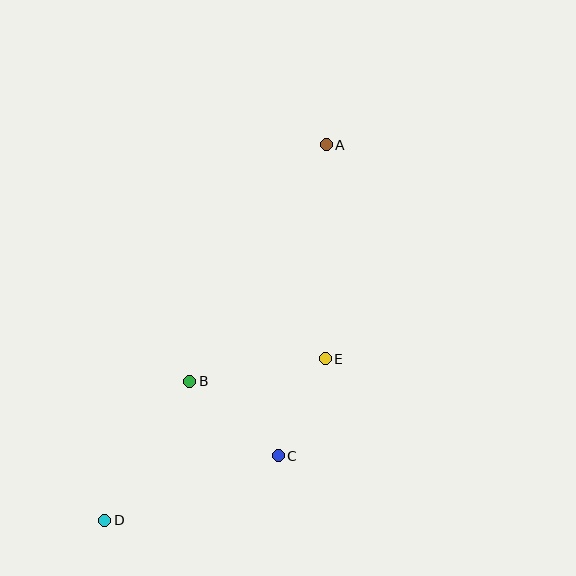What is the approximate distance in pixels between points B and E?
The distance between B and E is approximately 137 pixels.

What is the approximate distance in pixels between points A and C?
The distance between A and C is approximately 315 pixels.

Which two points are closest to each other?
Points C and E are closest to each other.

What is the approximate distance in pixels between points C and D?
The distance between C and D is approximately 185 pixels.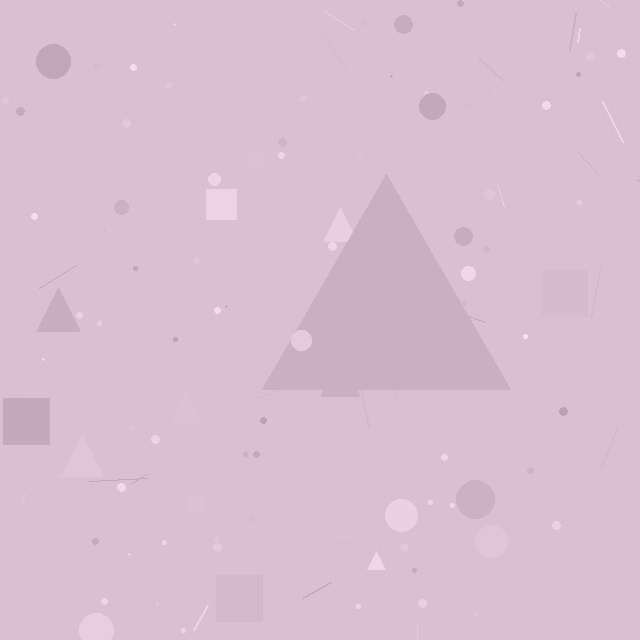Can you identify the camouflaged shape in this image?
The camouflaged shape is a triangle.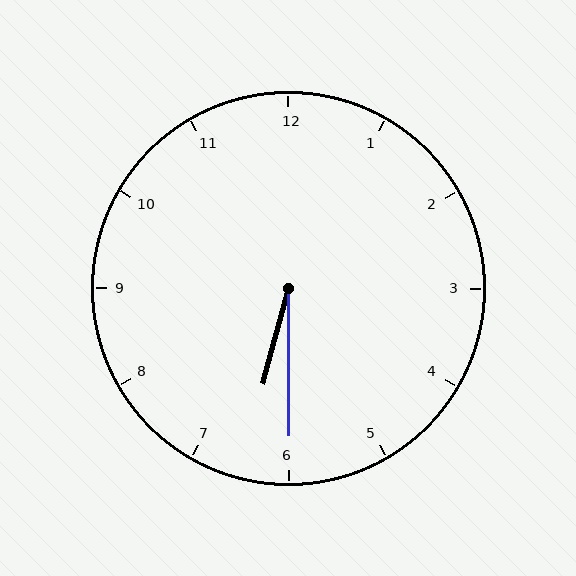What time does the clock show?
6:30.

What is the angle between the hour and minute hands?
Approximately 15 degrees.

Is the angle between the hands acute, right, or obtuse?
It is acute.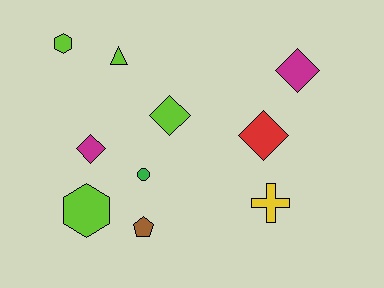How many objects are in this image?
There are 10 objects.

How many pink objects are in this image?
There are no pink objects.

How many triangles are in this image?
There is 1 triangle.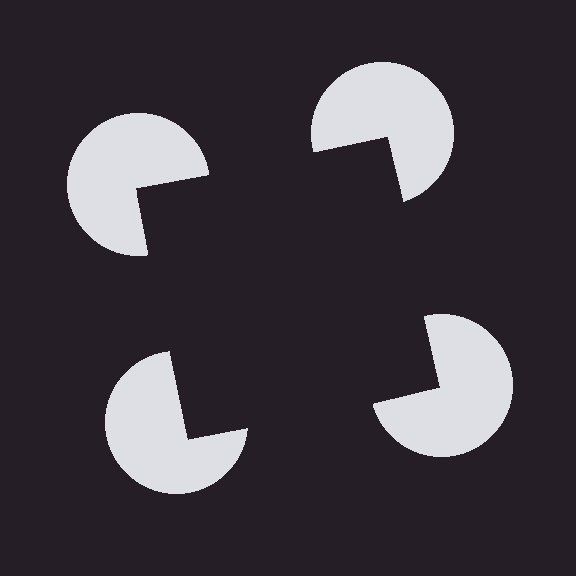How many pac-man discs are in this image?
There are 4 — one at each vertex of the illusory square.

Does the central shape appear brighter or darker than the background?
It typically appears slightly darker than the background, even though no actual brightness change is drawn.